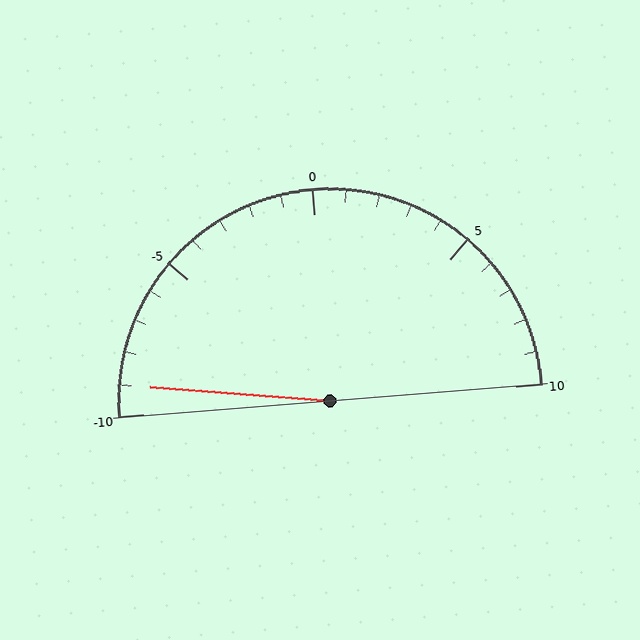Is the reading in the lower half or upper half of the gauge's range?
The reading is in the lower half of the range (-10 to 10).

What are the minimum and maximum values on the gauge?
The gauge ranges from -10 to 10.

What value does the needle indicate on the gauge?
The needle indicates approximately -9.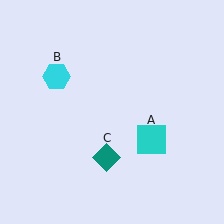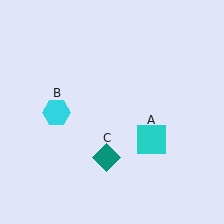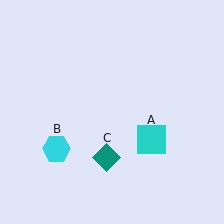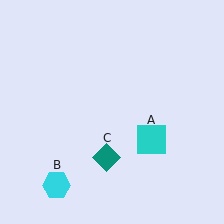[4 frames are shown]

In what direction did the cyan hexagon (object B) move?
The cyan hexagon (object B) moved down.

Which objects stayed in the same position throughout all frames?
Cyan square (object A) and teal diamond (object C) remained stationary.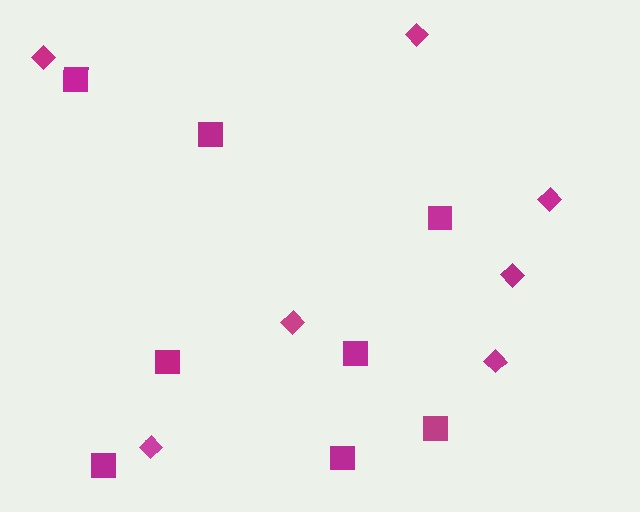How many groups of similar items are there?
There are 2 groups: one group of diamonds (7) and one group of squares (8).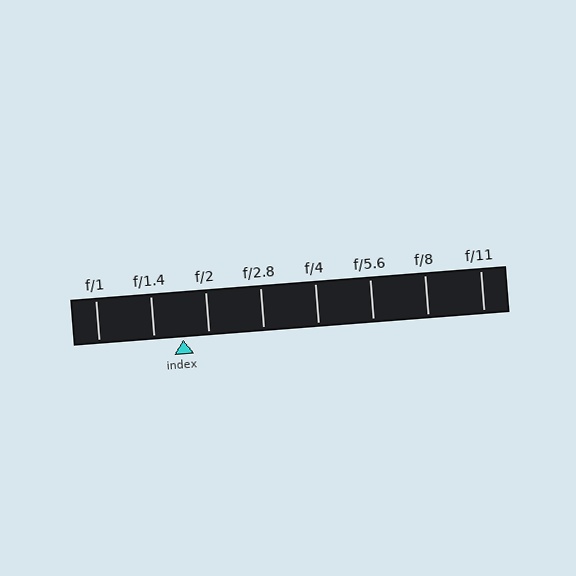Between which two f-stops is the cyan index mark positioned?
The index mark is between f/1.4 and f/2.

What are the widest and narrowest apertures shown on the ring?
The widest aperture shown is f/1 and the narrowest is f/11.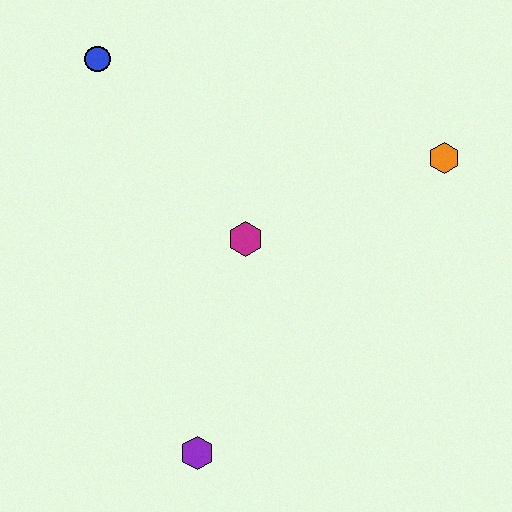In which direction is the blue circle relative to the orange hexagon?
The blue circle is to the left of the orange hexagon.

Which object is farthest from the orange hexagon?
The purple hexagon is farthest from the orange hexagon.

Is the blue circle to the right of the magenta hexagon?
No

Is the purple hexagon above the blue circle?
No